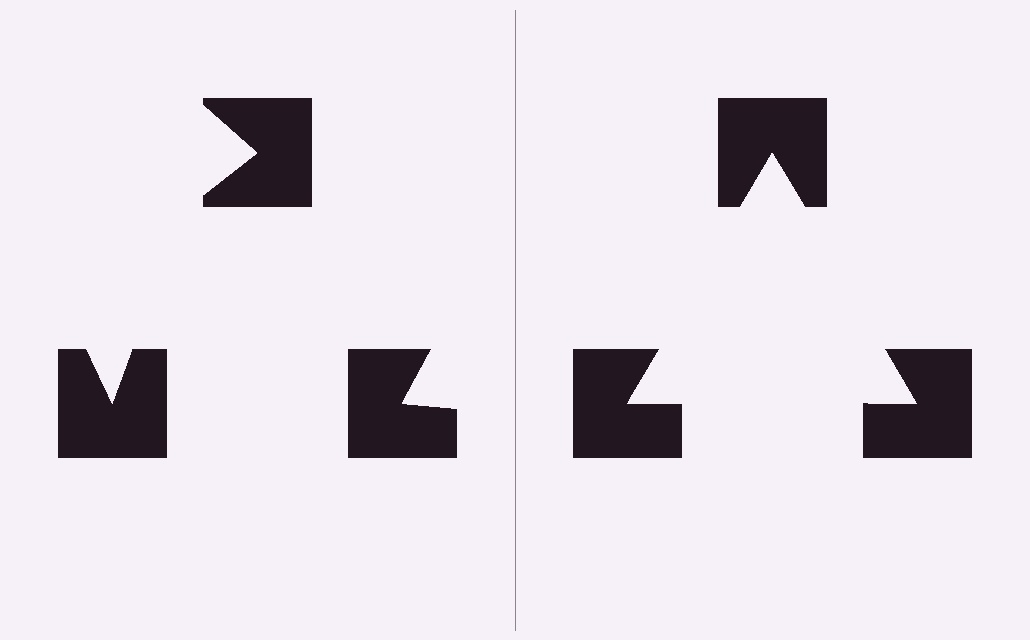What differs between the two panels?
The notched squares are positioned identically on both sides; only the wedge orientations differ. On the right they align to a triangle; on the left they are misaligned.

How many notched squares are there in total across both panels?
6 — 3 on each side.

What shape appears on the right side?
An illusory triangle.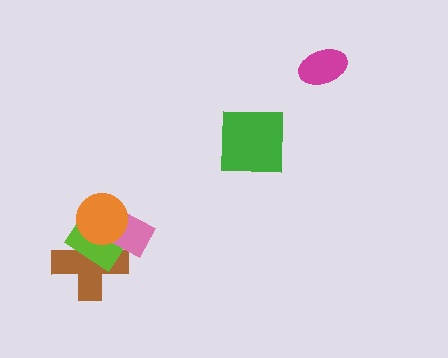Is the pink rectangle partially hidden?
Yes, it is partially covered by another shape.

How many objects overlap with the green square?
0 objects overlap with the green square.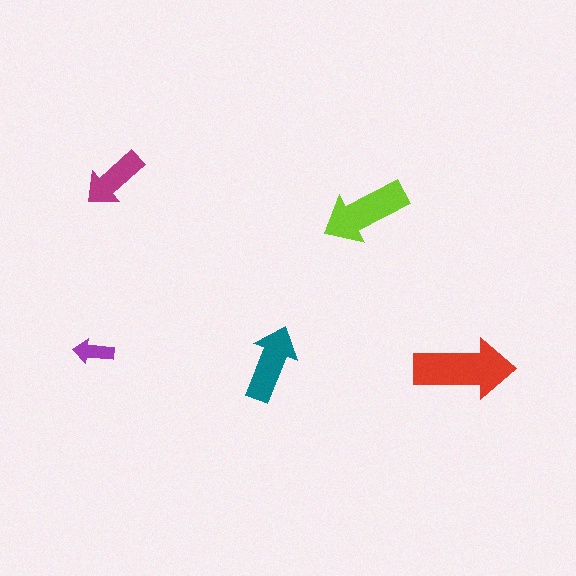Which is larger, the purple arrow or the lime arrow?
The lime one.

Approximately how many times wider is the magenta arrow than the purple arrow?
About 1.5 times wider.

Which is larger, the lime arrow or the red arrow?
The red one.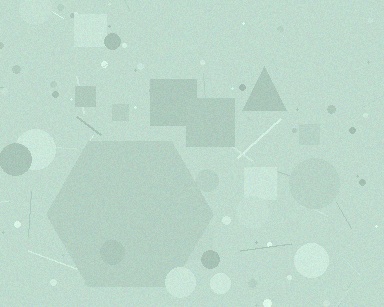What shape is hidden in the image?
A hexagon is hidden in the image.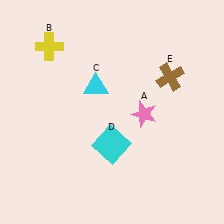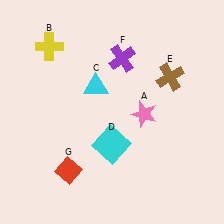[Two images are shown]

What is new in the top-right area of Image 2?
A purple cross (F) was added in the top-right area of Image 2.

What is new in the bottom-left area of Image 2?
A red diamond (G) was added in the bottom-left area of Image 2.